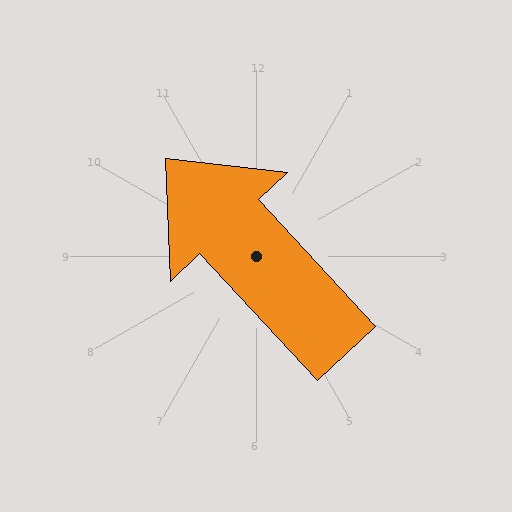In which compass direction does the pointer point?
Northwest.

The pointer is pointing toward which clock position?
Roughly 11 o'clock.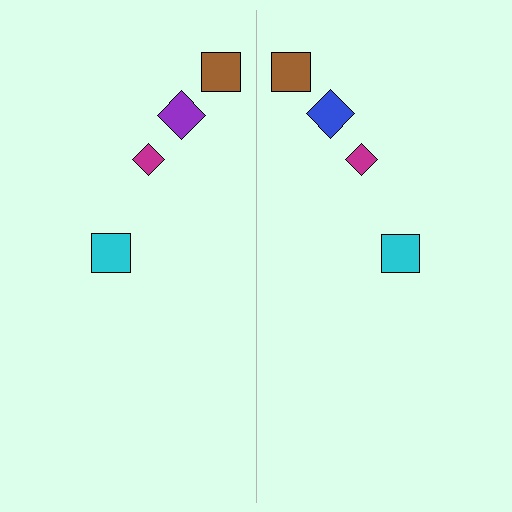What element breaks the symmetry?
The blue diamond on the right side breaks the symmetry — its mirror counterpart is purple.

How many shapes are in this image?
There are 8 shapes in this image.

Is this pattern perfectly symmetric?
No, the pattern is not perfectly symmetric. The blue diamond on the right side breaks the symmetry — its mirror counterpart is purple.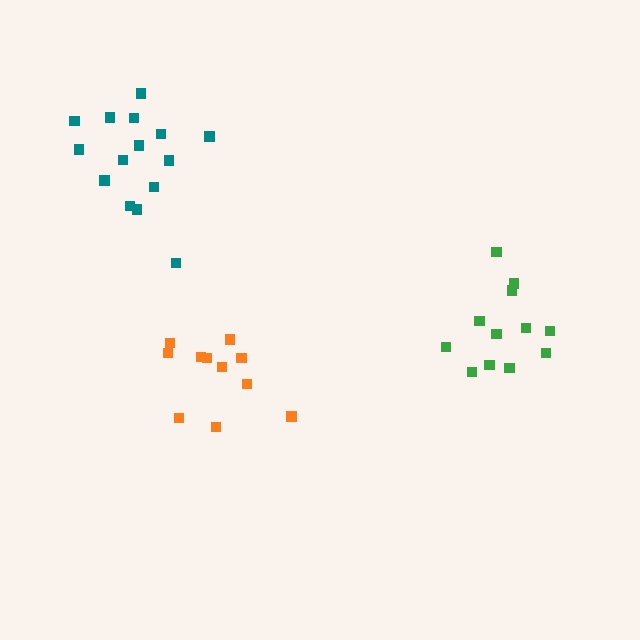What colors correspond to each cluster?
The clusters are colored: teal, green, orange.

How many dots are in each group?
Group 1: 15 dots, Group 2: 12 dots, Group 3: 11 dots (38 total).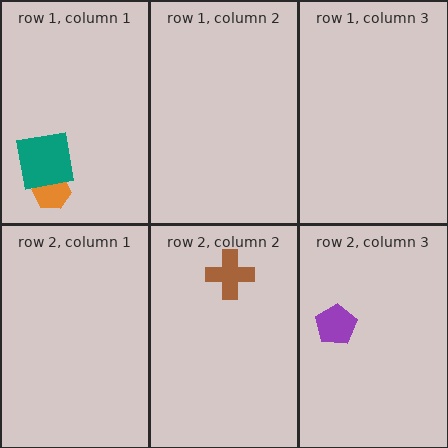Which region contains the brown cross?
The row 2, column 2 region.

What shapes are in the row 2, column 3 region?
The purple pentagon.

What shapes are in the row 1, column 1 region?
The orange hexagon, the teal square.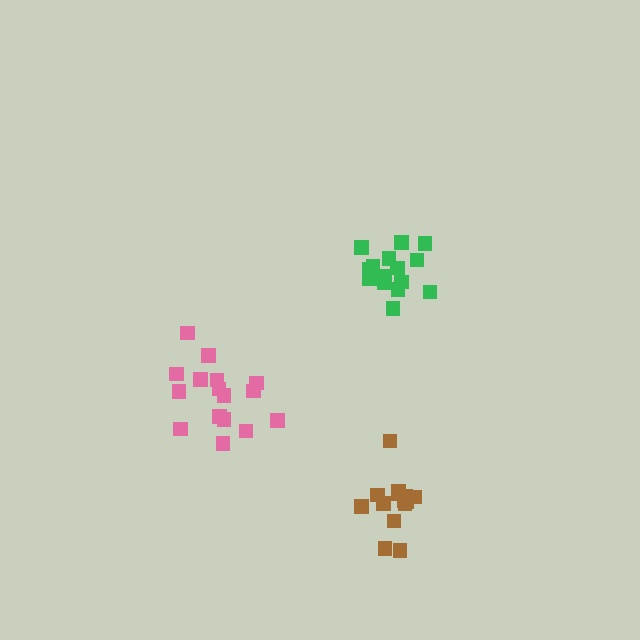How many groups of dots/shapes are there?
There are 3 groups.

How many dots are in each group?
Group 1: 16 dots, Group 2: 14 dots, Group 3: 15 dots (45 total).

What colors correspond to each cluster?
The clusters are colored: pink, brown, green.